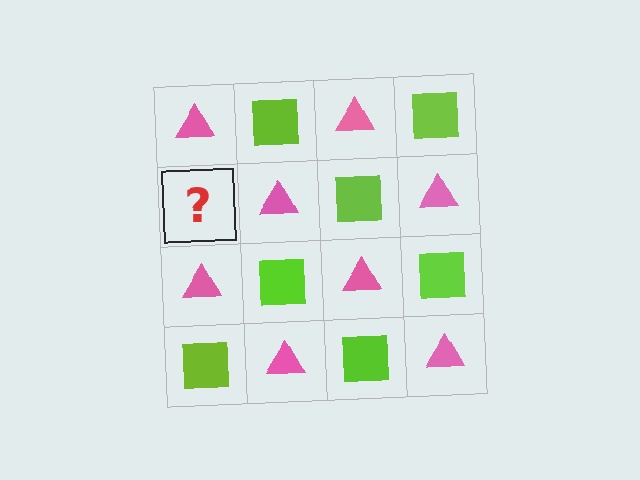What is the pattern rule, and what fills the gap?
The rule is that it alternates pink triangle and lime square in a checkerboard pattern. The gap should be filled with a lime square.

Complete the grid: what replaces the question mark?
The question mark should be replaced with a lime square.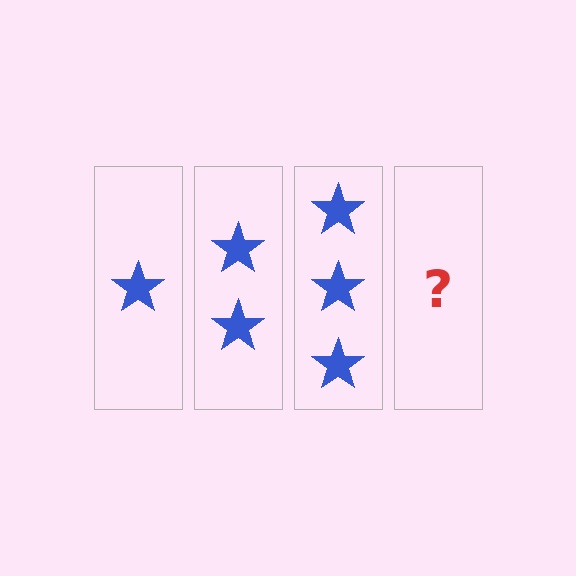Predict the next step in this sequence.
The next step is 4 stars.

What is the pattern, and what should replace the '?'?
The pattern is that each step adds one more star. The '?' should be 4 stars.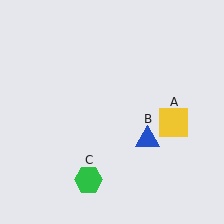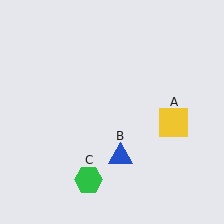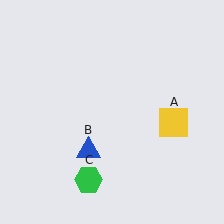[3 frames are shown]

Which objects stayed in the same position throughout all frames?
Yellow square (object A) and green hexagon (object C) remained stationary.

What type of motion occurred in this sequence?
The blue triangle (object B) rotated clockwise around the center of the scene.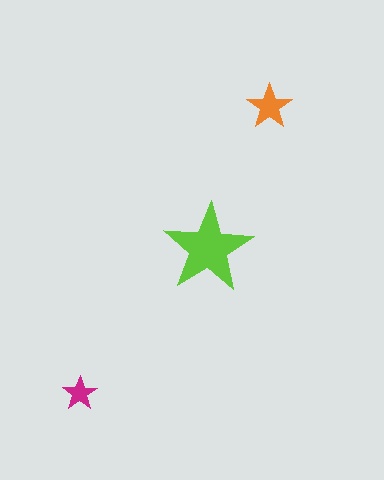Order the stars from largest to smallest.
the lime one, the orange one, the magenta one.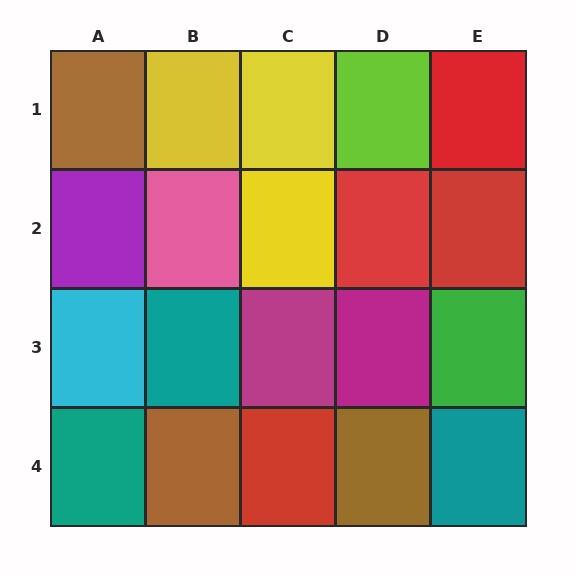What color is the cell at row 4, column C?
Red.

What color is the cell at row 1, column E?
Red.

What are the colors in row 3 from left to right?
Cyan, teal, magenta, magenta, green.